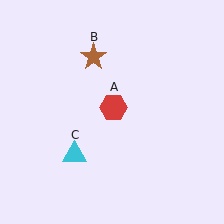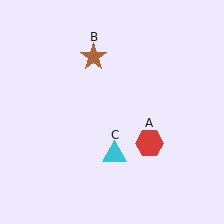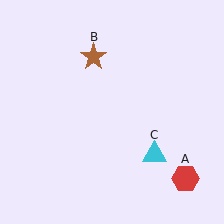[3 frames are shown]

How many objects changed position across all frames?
2 objects changed position: red hexagon (object A), cyan triangle (object C).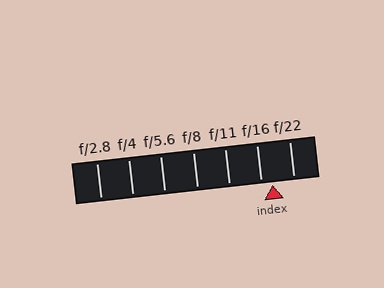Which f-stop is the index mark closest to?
The index mark is closest to f/16.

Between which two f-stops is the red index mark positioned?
The index mark is between f/16 and f/22.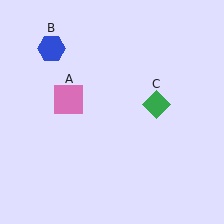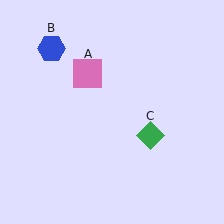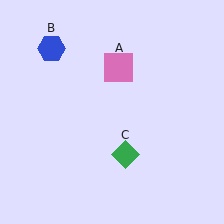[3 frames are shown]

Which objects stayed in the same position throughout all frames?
Blue hexagon (object B) remained stationary.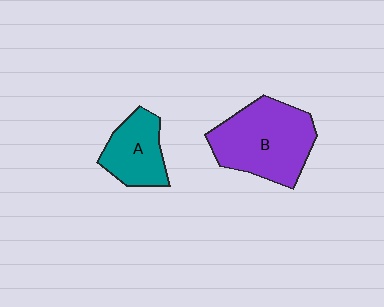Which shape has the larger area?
Shape B (purple).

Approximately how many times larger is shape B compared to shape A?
Approximately 1.7 times.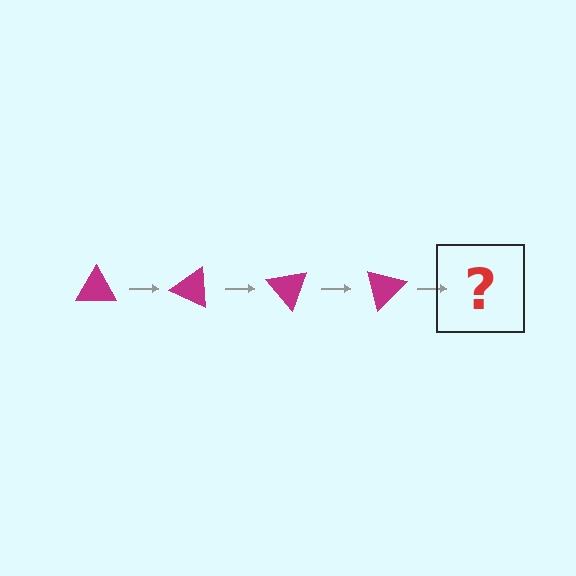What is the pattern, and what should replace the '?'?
The pattern is that the triangle rotates 25 degrees each step. The '?' should be a magenta triangle rotated 100 degrees.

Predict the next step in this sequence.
The next step is a magenta triangle rotated 100 degrees.